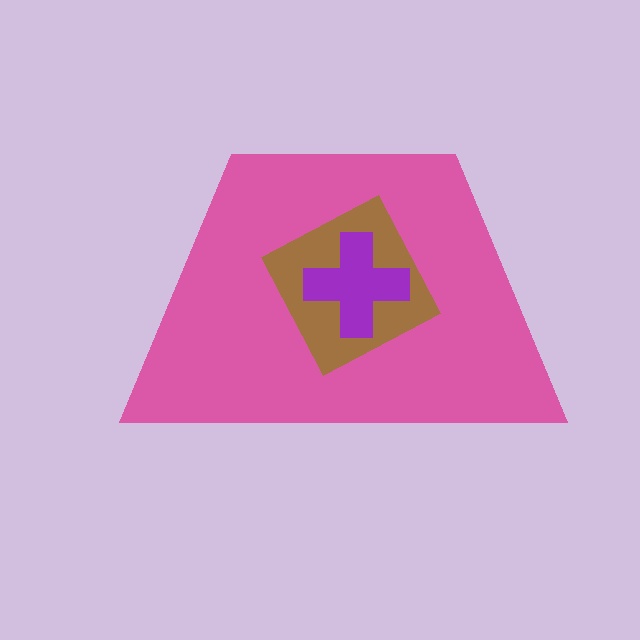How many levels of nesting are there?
3.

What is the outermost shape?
The pink trapezoid.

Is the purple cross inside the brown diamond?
Yes.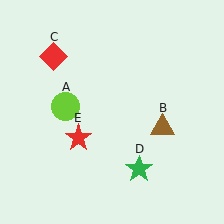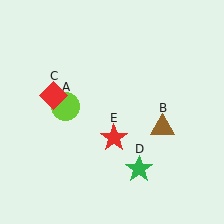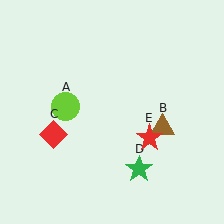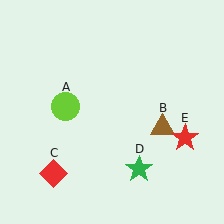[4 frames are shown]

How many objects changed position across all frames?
2 objects changed position: red diamond (object C), red star (object E).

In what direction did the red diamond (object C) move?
The red diamond (object C) moved down.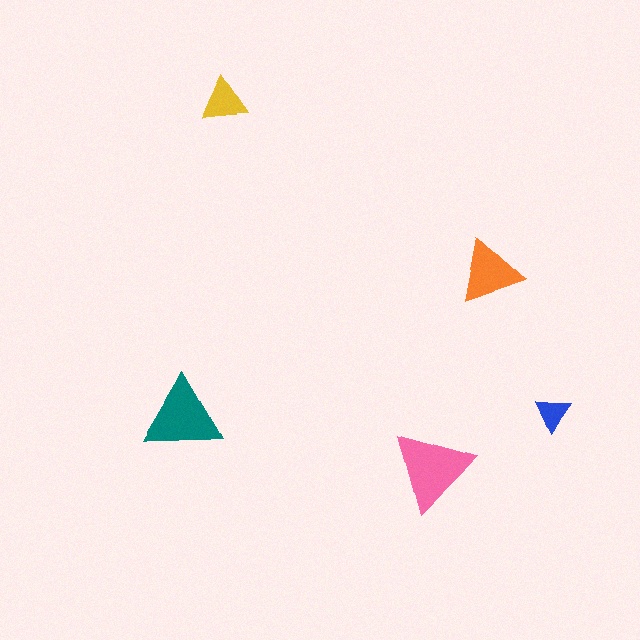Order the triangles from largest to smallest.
the pink one, the teal one, the orange one, the yellow one, the blue one.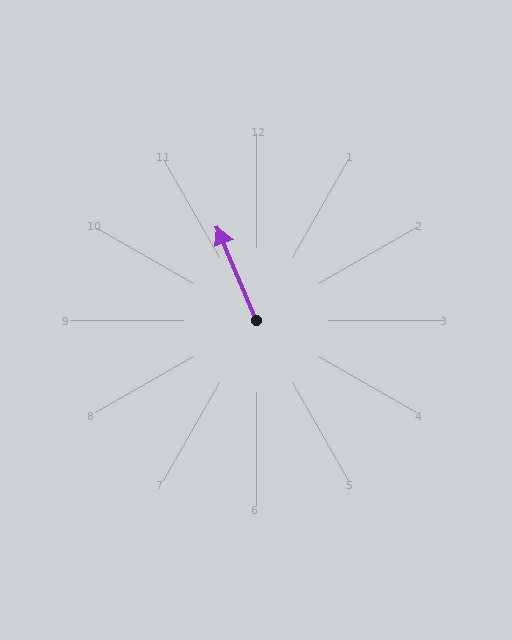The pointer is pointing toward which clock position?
Roughly 11 o'clock.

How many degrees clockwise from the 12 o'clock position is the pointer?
Approximately 337 degrees.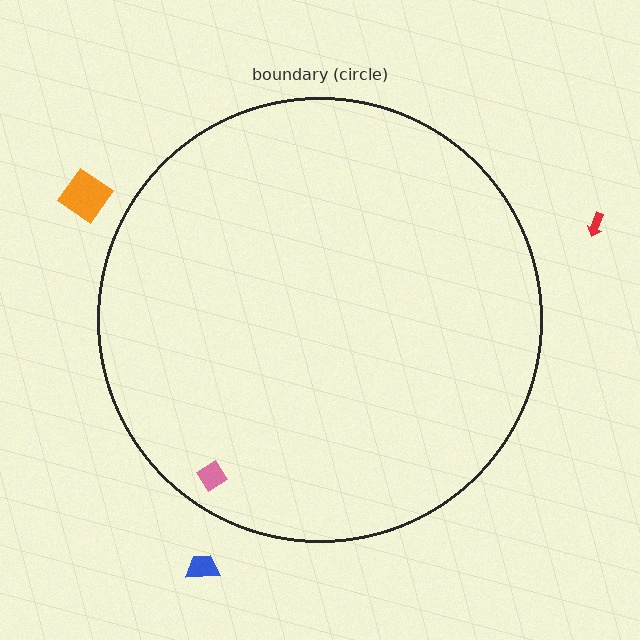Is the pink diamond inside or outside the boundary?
Inside.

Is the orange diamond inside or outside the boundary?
Outside.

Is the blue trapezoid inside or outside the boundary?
Outside.